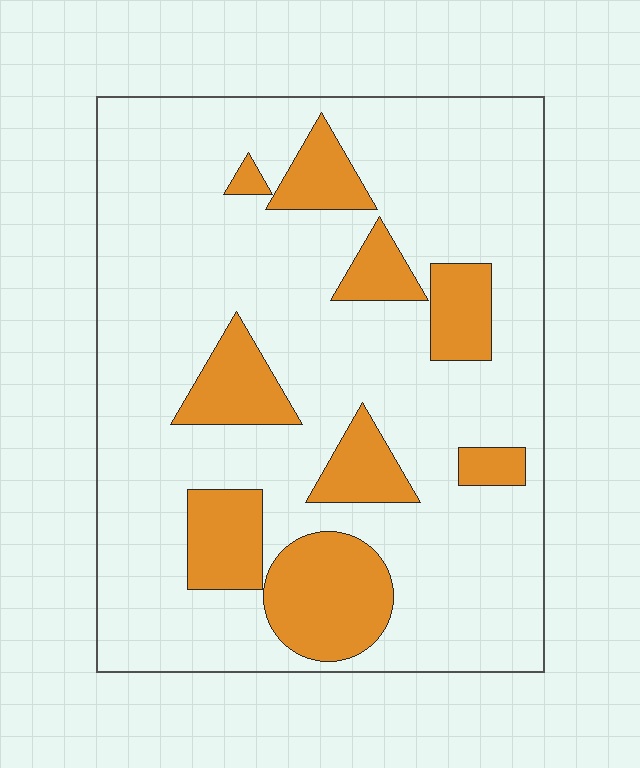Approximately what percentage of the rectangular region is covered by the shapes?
Approximately 20%.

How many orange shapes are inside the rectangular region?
9.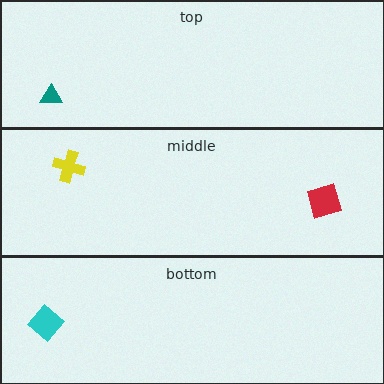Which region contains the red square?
The middle region.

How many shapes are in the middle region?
2.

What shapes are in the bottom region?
The cyan diamond.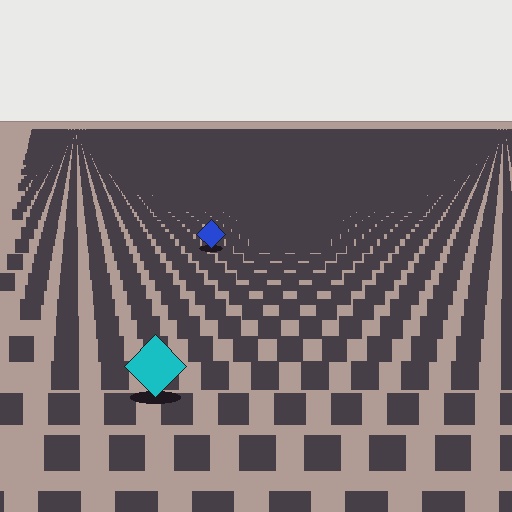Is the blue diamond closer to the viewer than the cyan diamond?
No. The cyan diamond is closer — you can tell from the texture gradient: the ground texture is coarser near it.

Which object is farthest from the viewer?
The blue diamond is farthest from the viewer. It appears smaller and the ground texture around it is denser.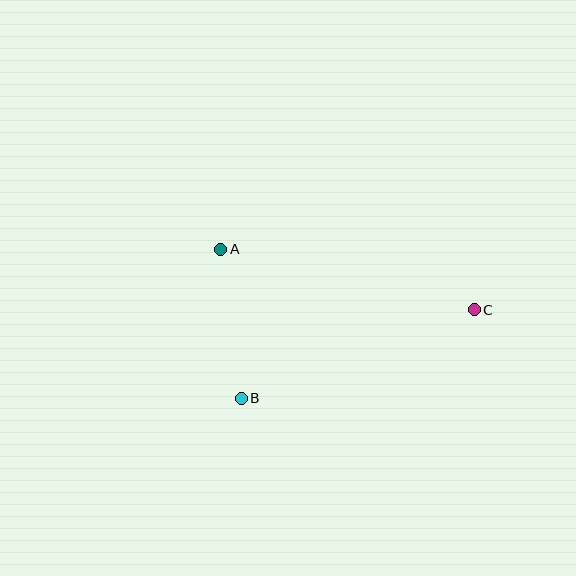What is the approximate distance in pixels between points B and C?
The distance between B and C is approximately 249 pixels.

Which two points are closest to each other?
Points A and B are closest to each other.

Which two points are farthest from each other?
Points A and C are farthest from each other.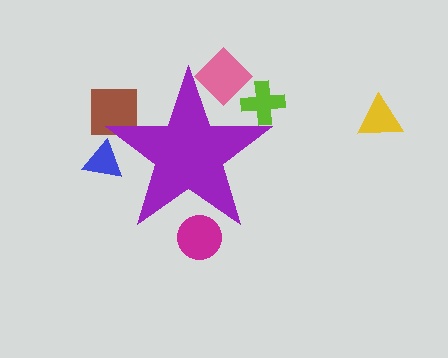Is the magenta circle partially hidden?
Yes, the magenta circle is partially hidden behind the purple star.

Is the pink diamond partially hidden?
Yes, the pink diamond is partially hidden behind the purple star.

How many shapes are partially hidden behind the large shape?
5 shapes are partially hidden.